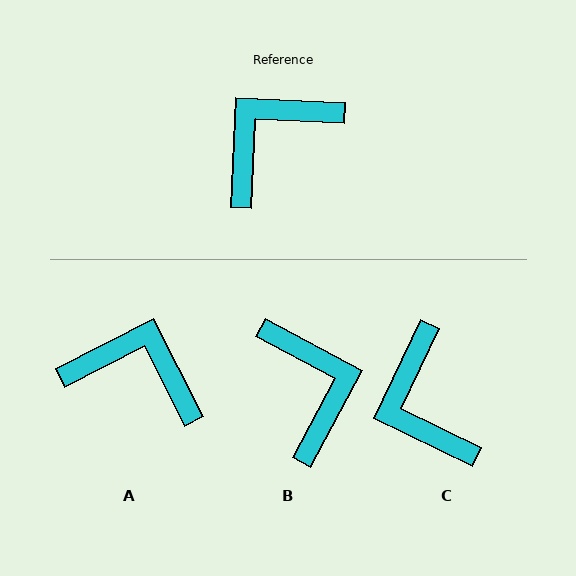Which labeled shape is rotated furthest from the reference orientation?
B, about 115 degrees away.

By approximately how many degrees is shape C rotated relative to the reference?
Approximately 67 degrees counter-clockwise.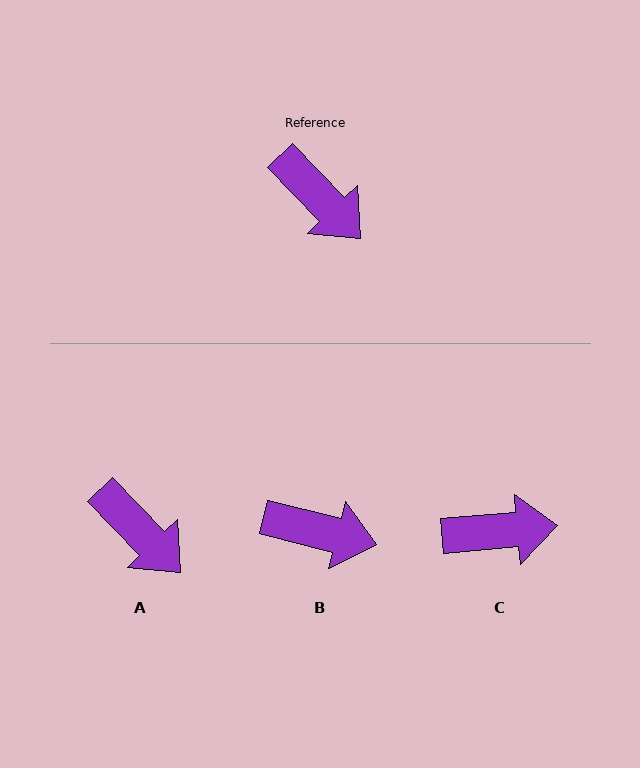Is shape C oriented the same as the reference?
No, it is off by about 51 degrees.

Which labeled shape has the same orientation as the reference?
A.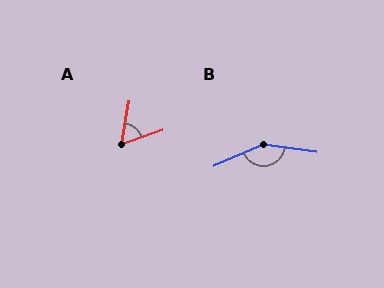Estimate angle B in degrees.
Approximately 149 degrees.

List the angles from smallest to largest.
A (61°), B (149°).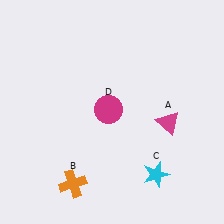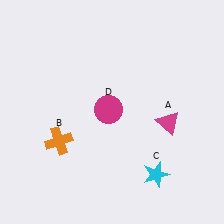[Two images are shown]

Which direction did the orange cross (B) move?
The orange cross (B) moved up.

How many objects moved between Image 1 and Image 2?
1 object moved between the two images.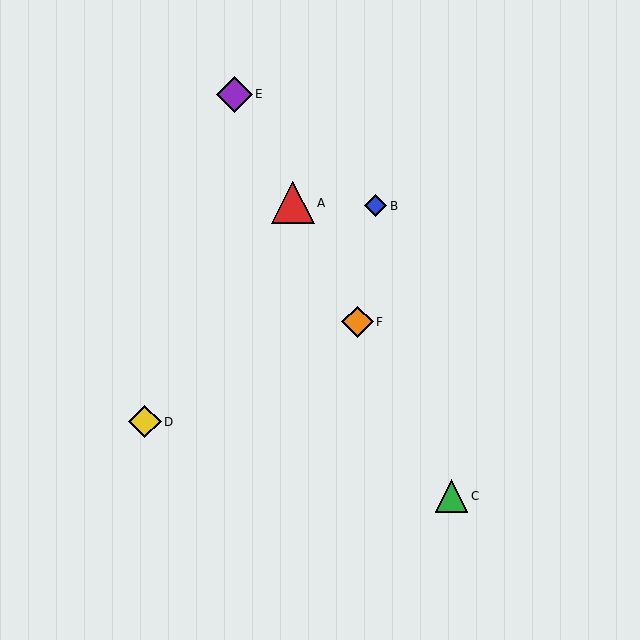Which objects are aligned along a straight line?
Objects A, C, E, F are aligned along a straight line.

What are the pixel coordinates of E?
Object E is at (234, 94).